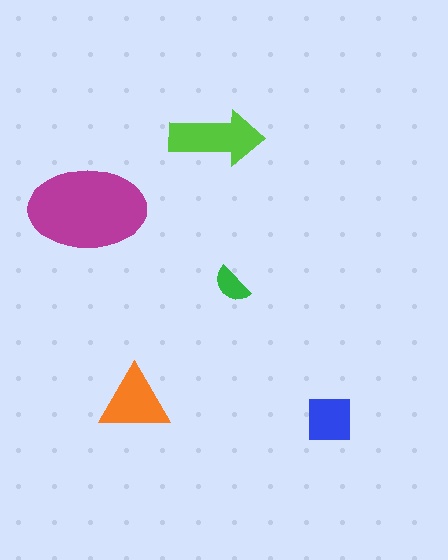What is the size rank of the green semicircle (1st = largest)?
5th.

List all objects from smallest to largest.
The green semicircle, the blue square, the orange triangle, the lime arrow, the magenta ellipse.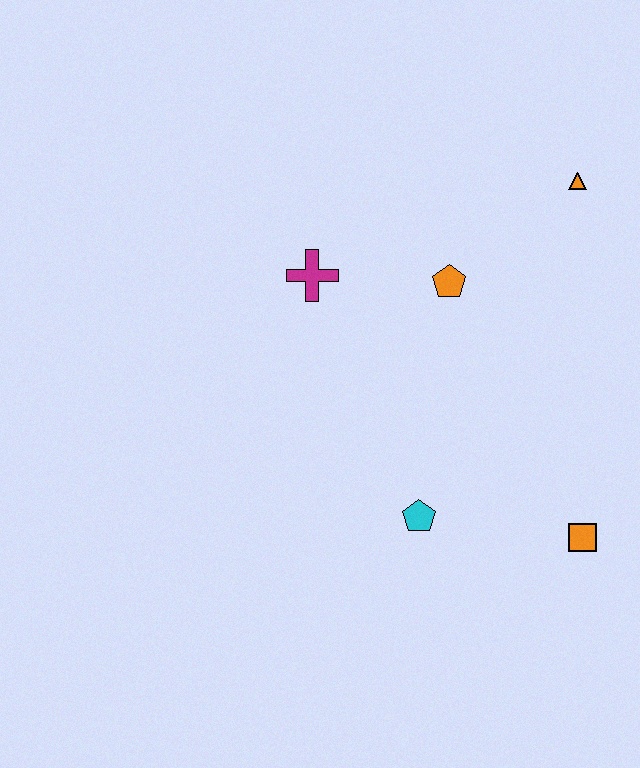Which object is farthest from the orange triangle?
The cyan pentagon is farthest from the orange triangle.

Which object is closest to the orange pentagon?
The magenta cross is closest to the orange pentagon.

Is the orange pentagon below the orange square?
No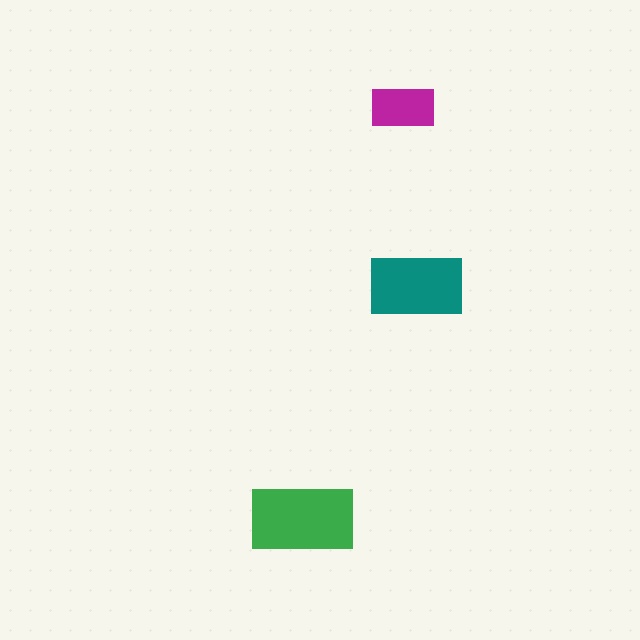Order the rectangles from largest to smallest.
the green one, the teal one, the magenta one.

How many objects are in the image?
There are 3 objects in the image.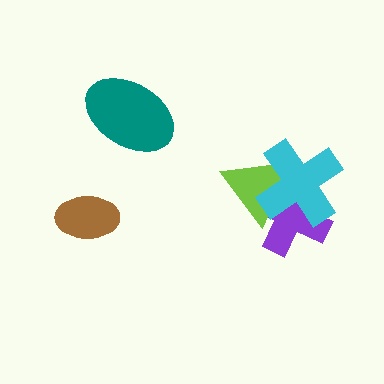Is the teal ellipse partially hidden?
No, no other shape covers it.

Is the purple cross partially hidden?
Yes, it is partially covered by another shape.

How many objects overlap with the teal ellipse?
0 objects overlap with the teal ellipse.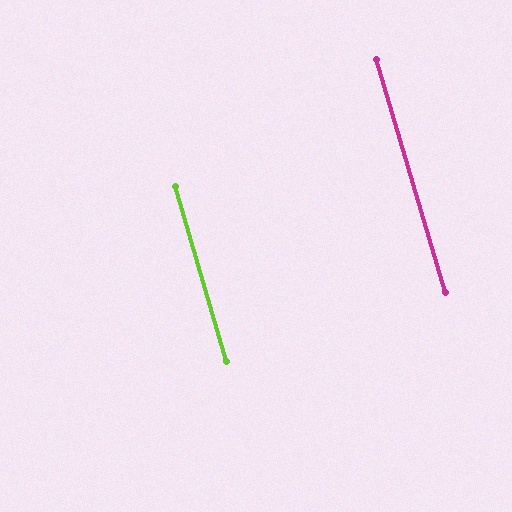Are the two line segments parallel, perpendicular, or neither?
Parallel — their directions differ by only 0.3°.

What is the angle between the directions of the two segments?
Approximately 0 degrees.